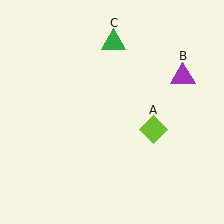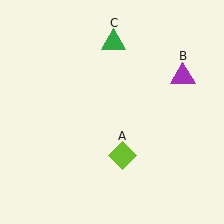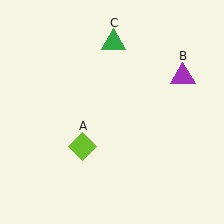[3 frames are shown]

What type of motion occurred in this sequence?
The lime diamond (object A) rotated clockwise around the center of the scene.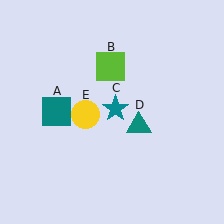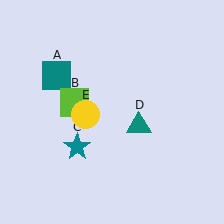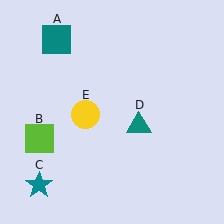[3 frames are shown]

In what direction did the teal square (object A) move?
The teal square (object A) moved up.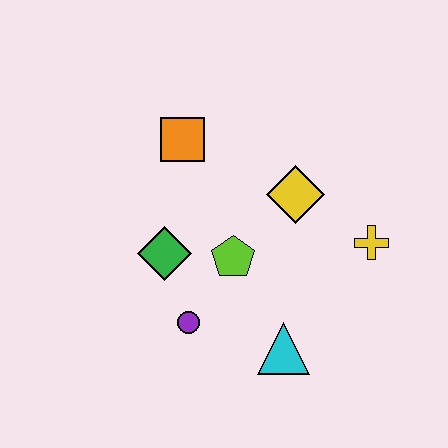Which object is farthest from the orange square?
The cyan triangle is farthest from the orange square.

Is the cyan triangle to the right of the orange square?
Yes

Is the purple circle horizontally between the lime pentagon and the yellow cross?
No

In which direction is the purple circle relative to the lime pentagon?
The purple circle is below the lime pentagon.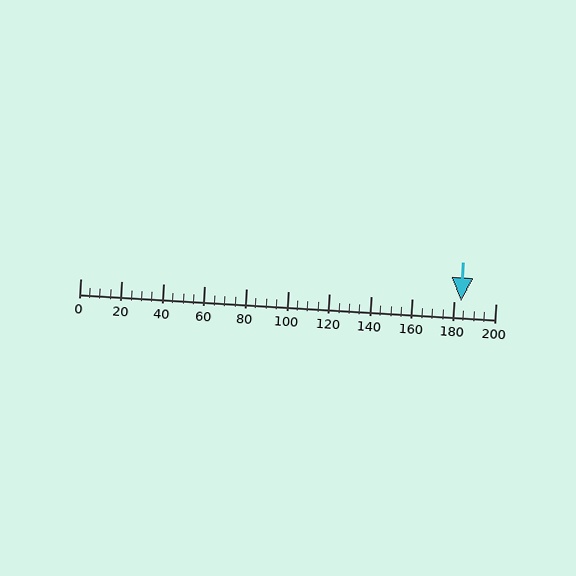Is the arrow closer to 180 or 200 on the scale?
The arrow is closer to 180.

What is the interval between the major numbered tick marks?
The major tick marks are spaced 20 units apart.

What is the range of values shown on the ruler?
The ruler shows values from 0 to 200.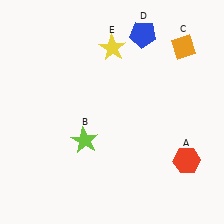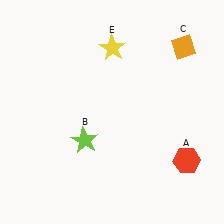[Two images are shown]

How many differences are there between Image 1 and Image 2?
There is 1 difference between the two images.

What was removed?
The blue pentagon (D) was removed in Image 2.